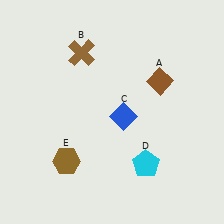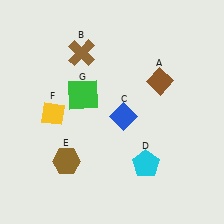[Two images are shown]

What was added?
A yellow diamond (F), a green square (G) were added in Image 2.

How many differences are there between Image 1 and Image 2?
There are 2 differences between the two images.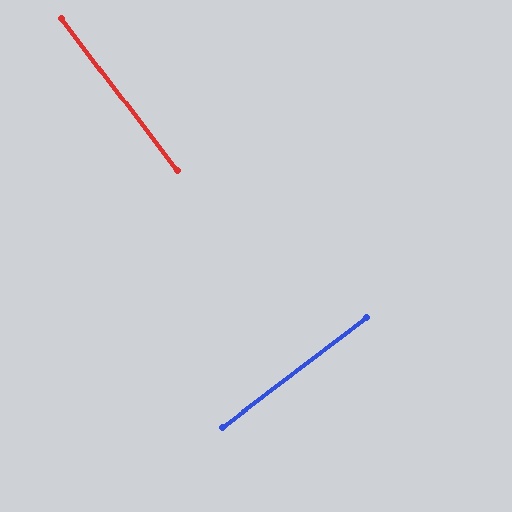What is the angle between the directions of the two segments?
Approximately 90 degrees.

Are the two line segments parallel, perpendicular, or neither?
Perpendicular — they meet at approximately 90°.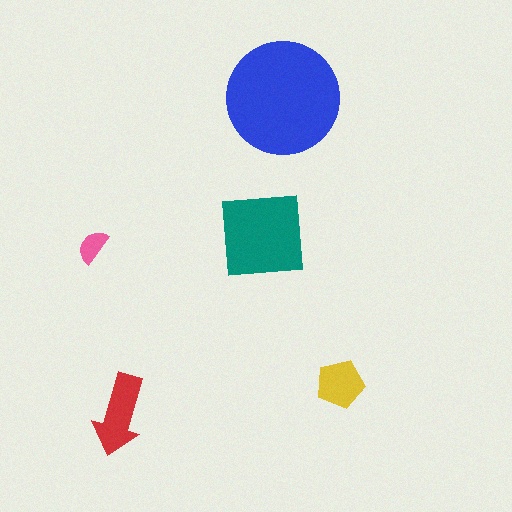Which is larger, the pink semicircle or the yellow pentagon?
The yellow pentagon.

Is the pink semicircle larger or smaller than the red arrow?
Smaller.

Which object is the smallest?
The pink semicircle.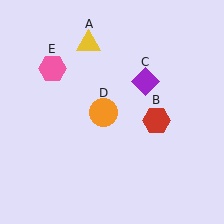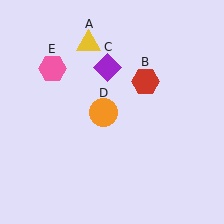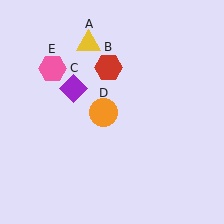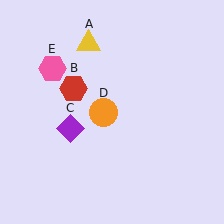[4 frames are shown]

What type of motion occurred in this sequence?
The red hexagon (object B), purple diamond (object C) rotated counterclockwise around the center of the scene.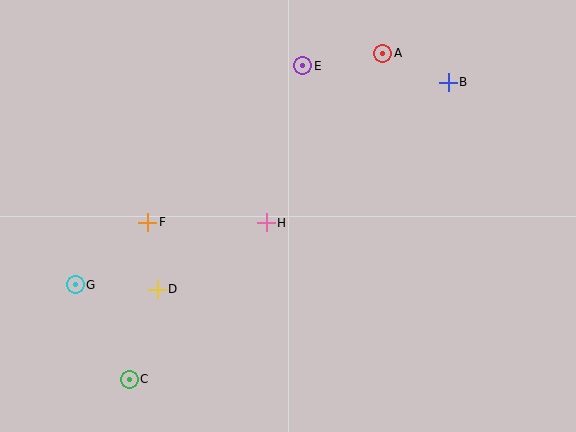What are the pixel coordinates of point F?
Point F is at (148, 222).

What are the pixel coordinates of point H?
Point H is at (266, 223).